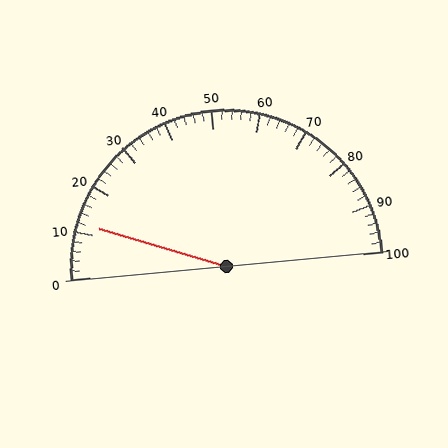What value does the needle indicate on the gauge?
The needle indicates approximately 12.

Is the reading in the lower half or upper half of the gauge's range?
The reading is in the lower half of the range (0 to 100).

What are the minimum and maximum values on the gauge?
The gauge ranges from 0 to 100.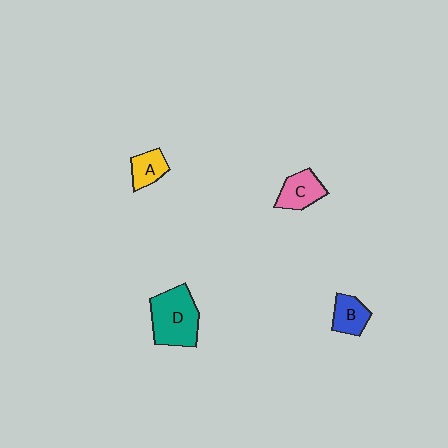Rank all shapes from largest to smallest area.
From largest to smallest: D (teal), C (pink), B (blue), A (yellow).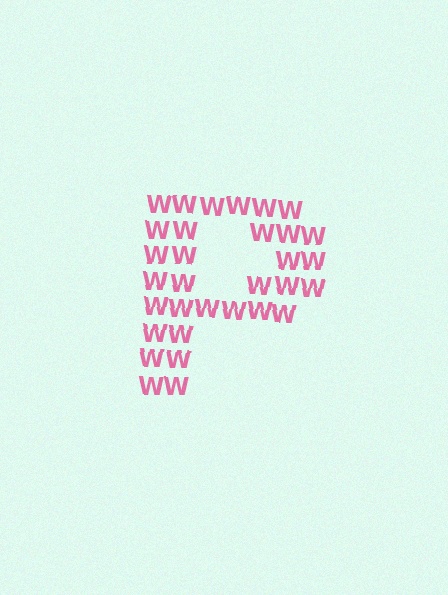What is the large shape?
The large shape is the letter P.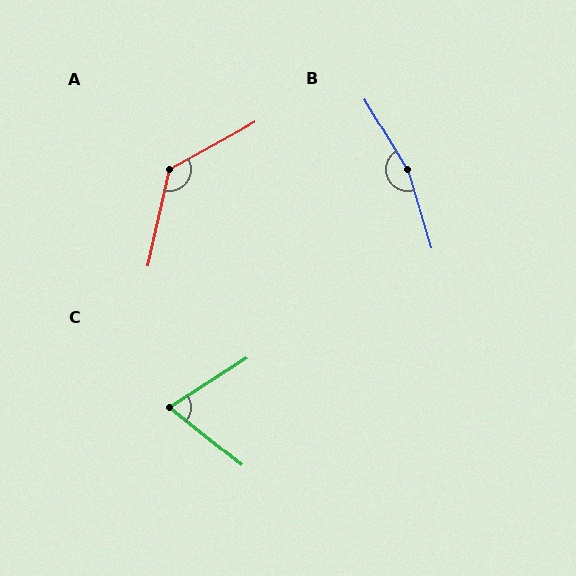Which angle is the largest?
B, at approximately 166 degrees.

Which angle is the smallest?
C, at approximately 72 degrees.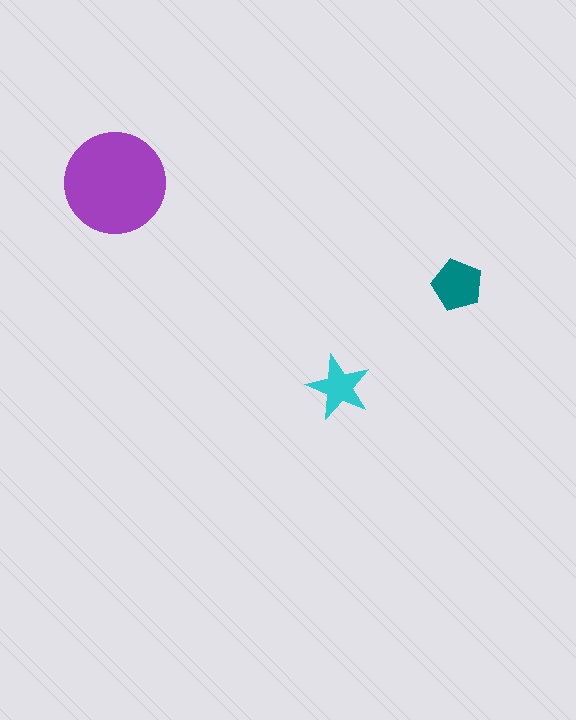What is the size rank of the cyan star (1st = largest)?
3rd.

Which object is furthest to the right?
The teal pentagon is rightmost.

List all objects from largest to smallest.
The purple circle, the teal pentagon, the cyan star.